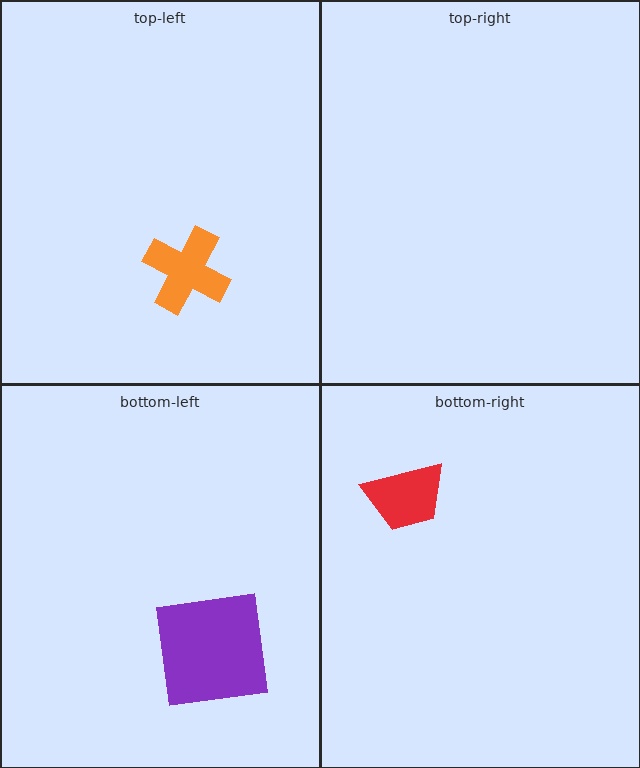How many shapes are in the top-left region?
1.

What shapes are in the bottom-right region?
The red trapezoid.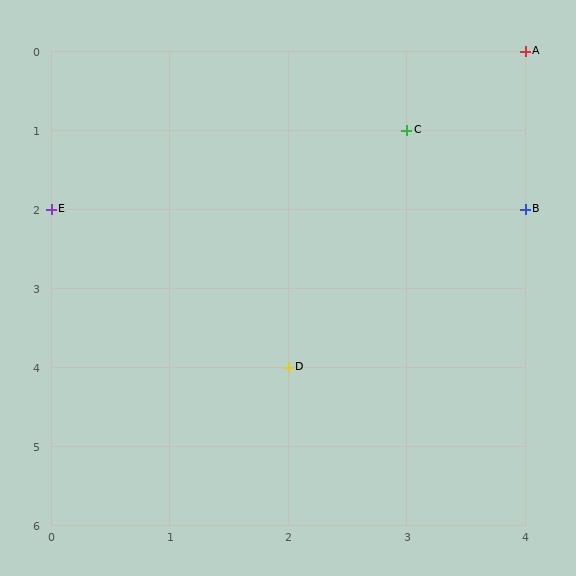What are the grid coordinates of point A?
Point A is at grid coordinates (4, 0).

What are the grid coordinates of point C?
Point C is at grid coordinates (3, 1).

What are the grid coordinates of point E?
Point E is at grid coordinates (0, 2).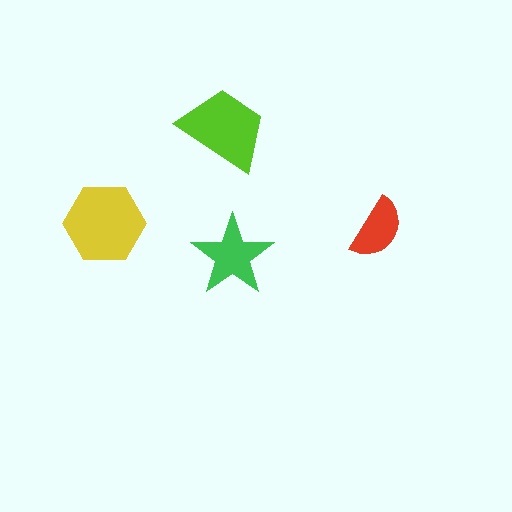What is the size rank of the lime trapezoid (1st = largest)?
2nd.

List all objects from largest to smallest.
The yellow hexagon, the lime trapezoid, the green star, the red semicircle.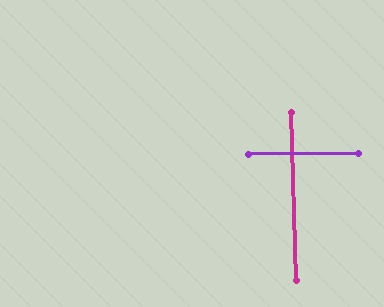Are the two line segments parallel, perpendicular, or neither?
Perpendicular — they meet at approximately 89°.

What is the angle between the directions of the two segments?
Approximately 89 degrees.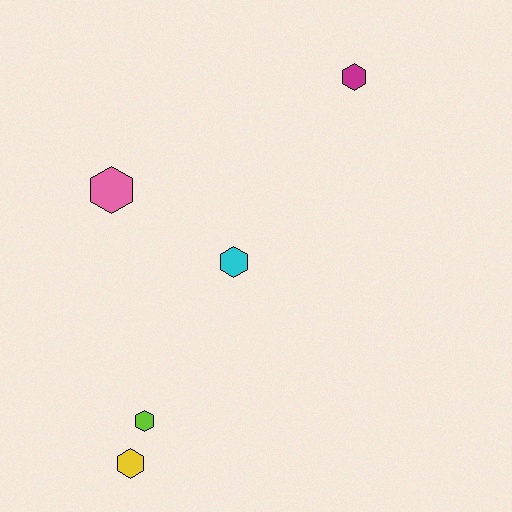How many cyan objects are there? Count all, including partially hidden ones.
There is 1 cyan object.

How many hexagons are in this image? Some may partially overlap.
There are 5 hexagons.